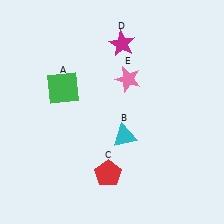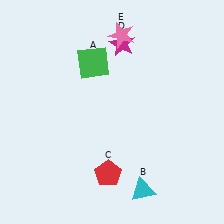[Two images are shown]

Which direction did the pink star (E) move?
The pink star (E) moved up.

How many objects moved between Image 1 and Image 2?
3 objects moved between the two images.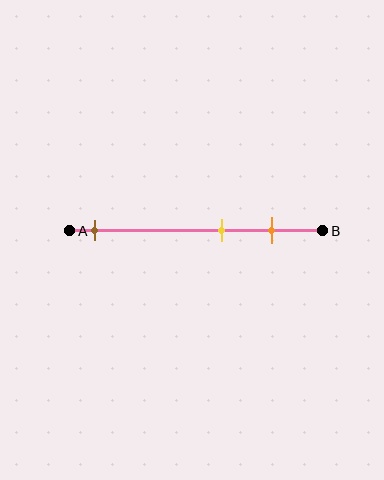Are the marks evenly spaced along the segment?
No, the marks are not evenly spaced.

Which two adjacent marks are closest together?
The yellow and orange marks are the closest adjacent pair.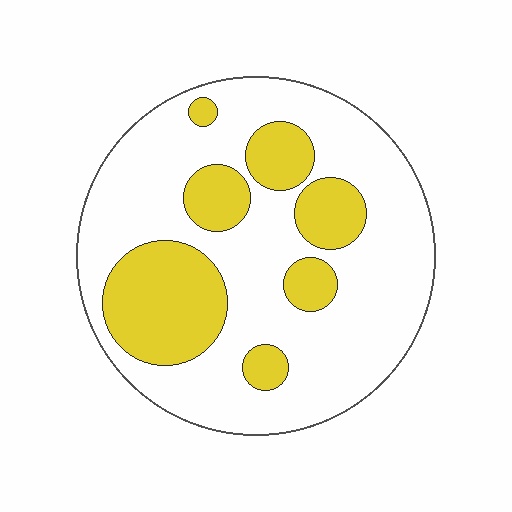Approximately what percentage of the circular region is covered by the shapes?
Approximately 30%.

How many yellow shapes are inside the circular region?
7.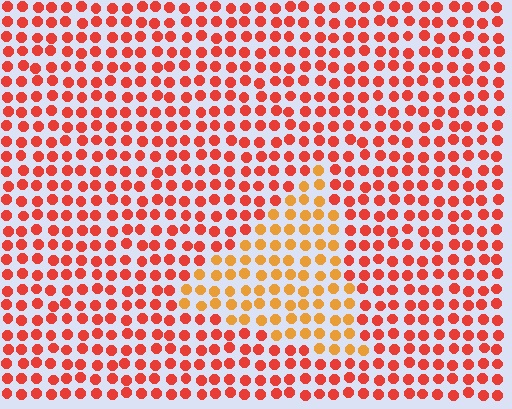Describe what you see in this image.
The image is filled with small red elements in a uniform arrangement. A triangle-shaped region is visible where the elements are tinted to a slightly different hue, forming a subtle color boundary.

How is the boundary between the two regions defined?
The boundary is defined purely by a slight shift in hue (about 32 degrees). Spacing, size, and orientation are identical on both sides.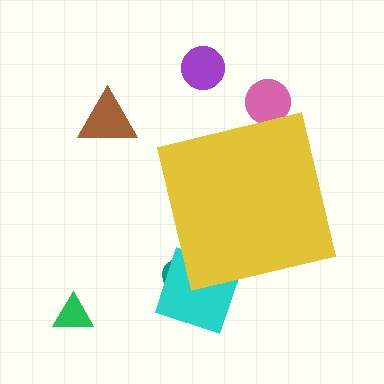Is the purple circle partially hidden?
No, the purple circle is fully visible.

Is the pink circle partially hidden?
Yes, the pink circle is partially hidden behind the yellow square.